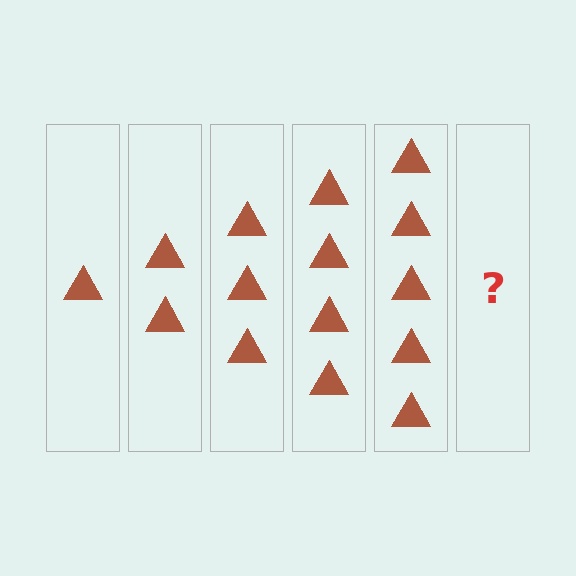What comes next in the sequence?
The next element should be 6 triangles.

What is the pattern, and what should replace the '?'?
The pattern is that each step adds one more triangle. The '?' should be 6 triangles.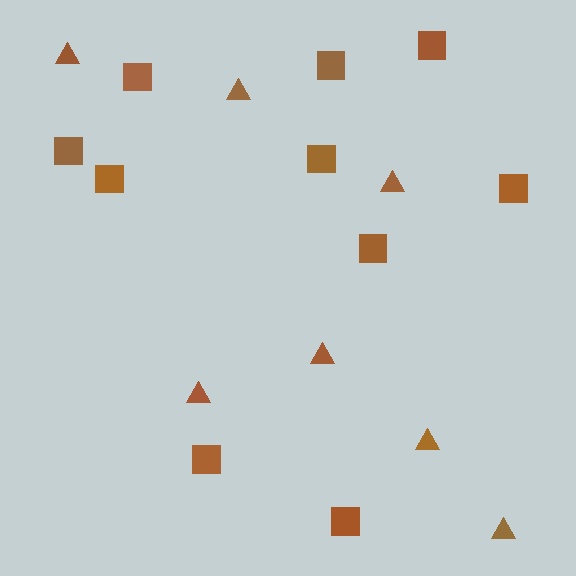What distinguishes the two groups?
There are 2 groups: one group of triangles (7) and one group of squares (10).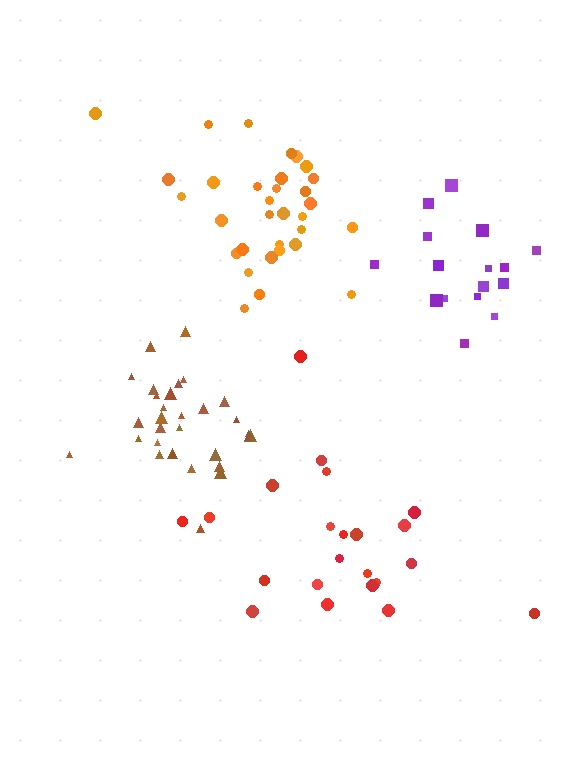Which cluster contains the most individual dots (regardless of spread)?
Orange (33).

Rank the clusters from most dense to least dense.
brown, orange, purple, red.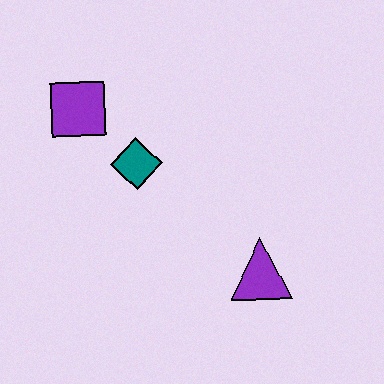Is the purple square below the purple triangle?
No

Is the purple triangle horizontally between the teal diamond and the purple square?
No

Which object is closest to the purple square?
The teal diamond is closest to the purple square.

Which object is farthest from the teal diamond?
The purple triangle is farthest from the teal diamond.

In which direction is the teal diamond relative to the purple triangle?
The teal diamond is to the left of the purple triangle.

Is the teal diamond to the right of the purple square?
Yes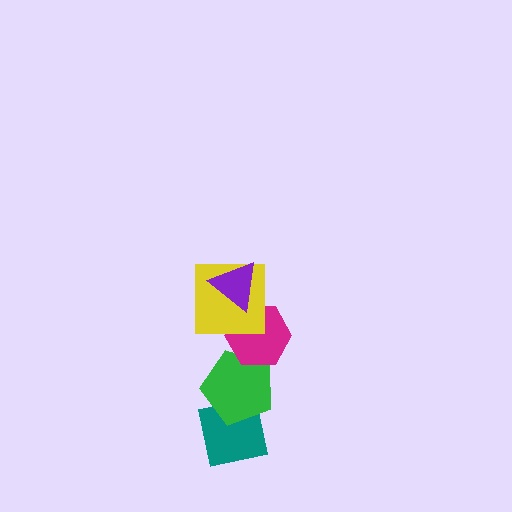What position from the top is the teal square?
The teal square is 5th from the top.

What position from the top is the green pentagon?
The green pentagon is 4th from the top.